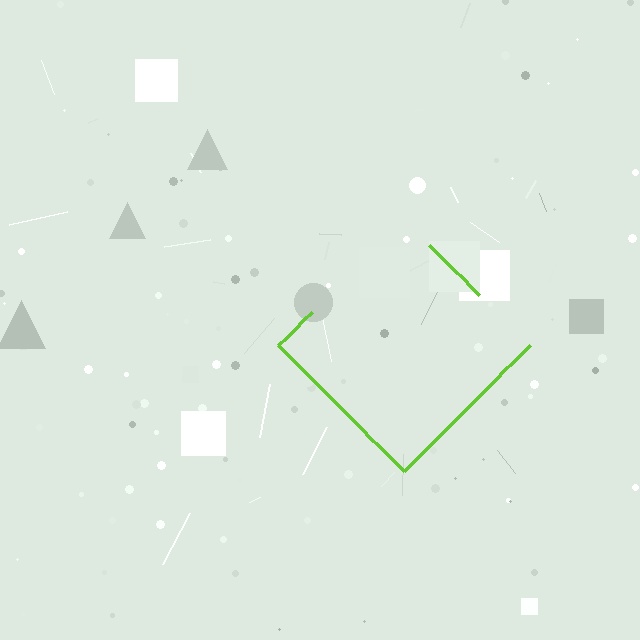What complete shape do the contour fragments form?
The contour fragments form a diamond.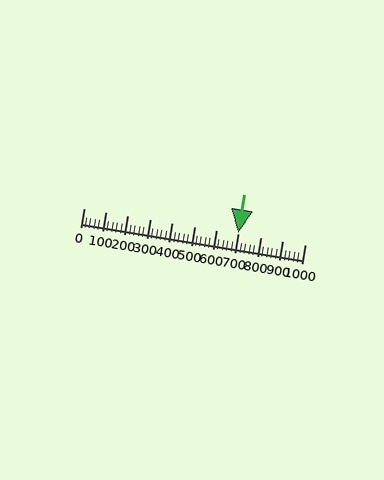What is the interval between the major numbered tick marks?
The major tick marks are spaced 100 units apart.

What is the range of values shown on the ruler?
The ruler shows values from 0 to 1000.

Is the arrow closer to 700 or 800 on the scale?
The arrow is closer to 700.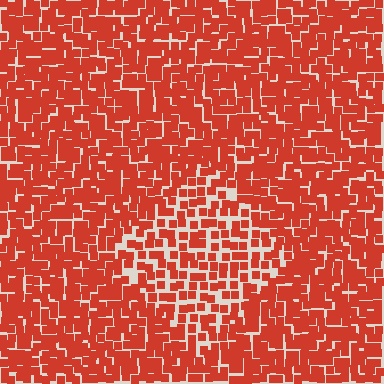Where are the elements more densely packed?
The elements are more densely packed outside the diamond boundary.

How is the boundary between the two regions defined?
The boundary is defined by a change in element density (approximately 1.6x ratio). All elements are the same color, size, and shape.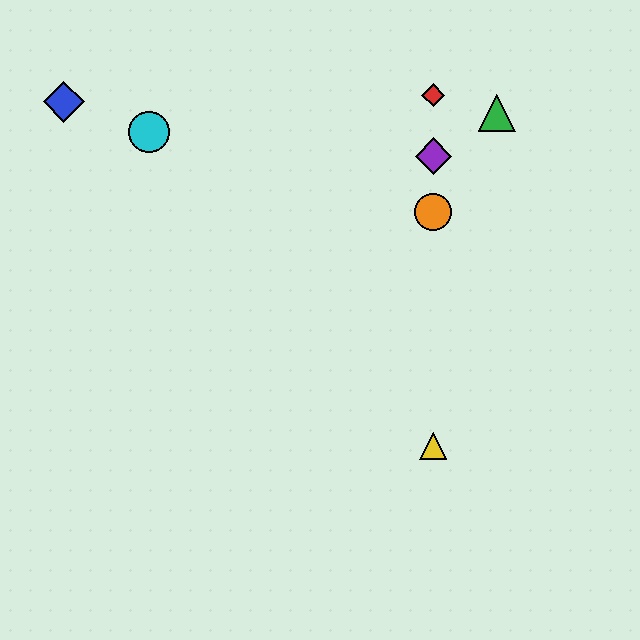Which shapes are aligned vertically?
The red diamond, the yellow triangle, the purple diamond, the orange circle are aligned vertically.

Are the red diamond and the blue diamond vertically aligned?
No, the red diamond is at x≈433 and the blue diamond is at x≈64.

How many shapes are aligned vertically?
4 shapes (the red diamond, the yellow triangle, the purple diamond, the orange circle) are aligned vertically.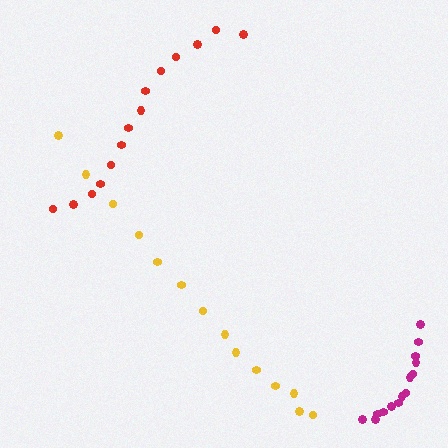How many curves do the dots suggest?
There are 3 distinct paths.